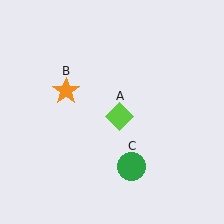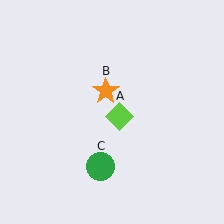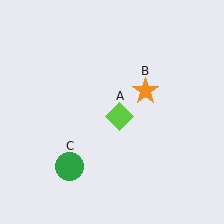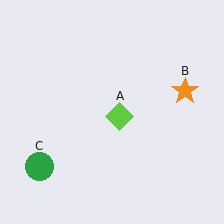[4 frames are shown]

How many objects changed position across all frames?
2 objects changed position: orange star (object B), green circle (object C).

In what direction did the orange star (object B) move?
The orange star (object B) moved right.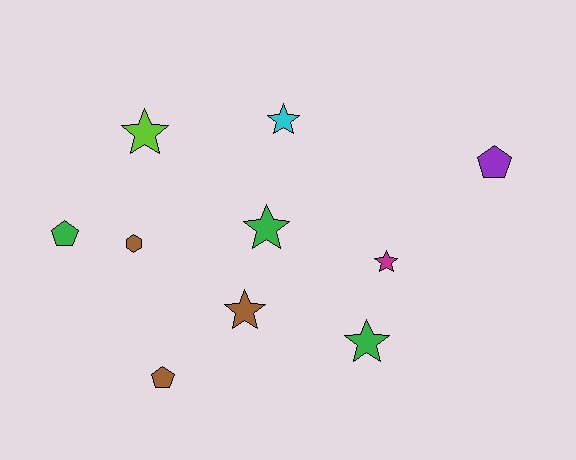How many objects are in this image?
There are 10 objects.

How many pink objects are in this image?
There are no pink objects.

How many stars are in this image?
There are 6 stars.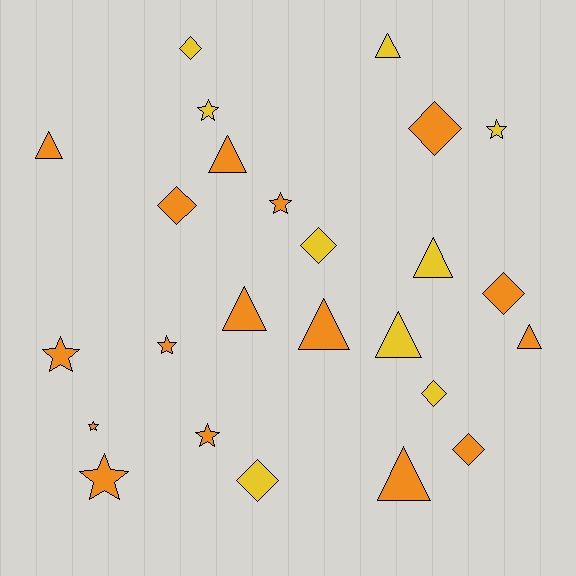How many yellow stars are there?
There are 2 yellow stars.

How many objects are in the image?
There are 25 objects.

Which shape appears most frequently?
Triangle, with 9 objects.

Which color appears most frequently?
Orange, with 16 objects.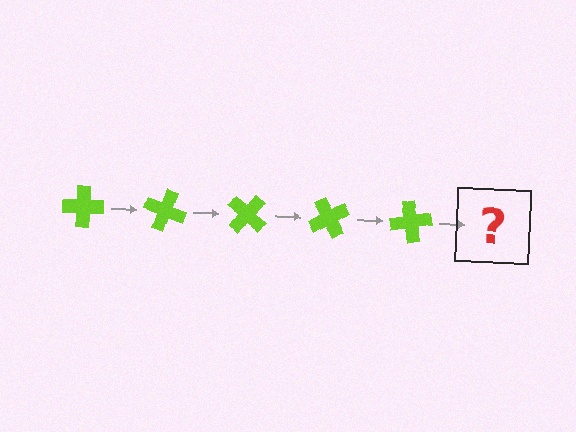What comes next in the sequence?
The next element should be a lime cross rotated 100 degrees.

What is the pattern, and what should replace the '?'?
The pattern is that the cross rotates 20 degrees each step. The '?' should be a lime cross rotated 100 degrees.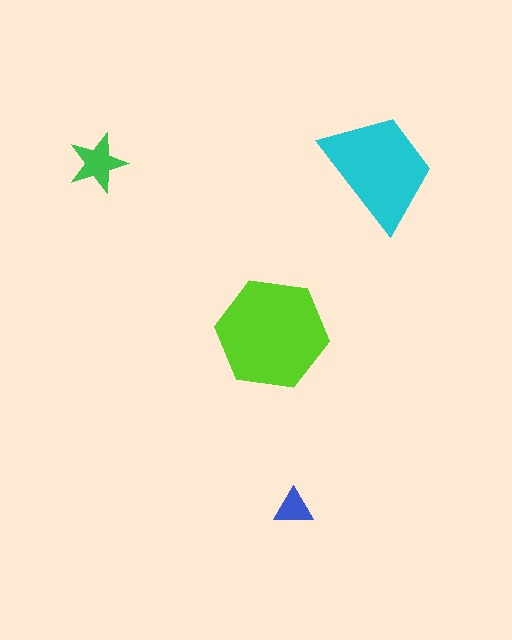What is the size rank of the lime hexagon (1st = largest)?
1st.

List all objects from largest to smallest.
The lime hexagon, the cyan trapezoid, the green star, the blue triangle.